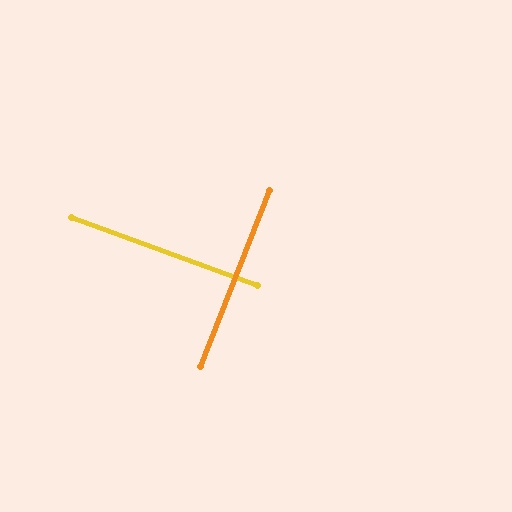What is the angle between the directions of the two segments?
Approximately 89 degrees.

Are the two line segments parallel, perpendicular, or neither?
Perpendicular — they meet at approximately 89°.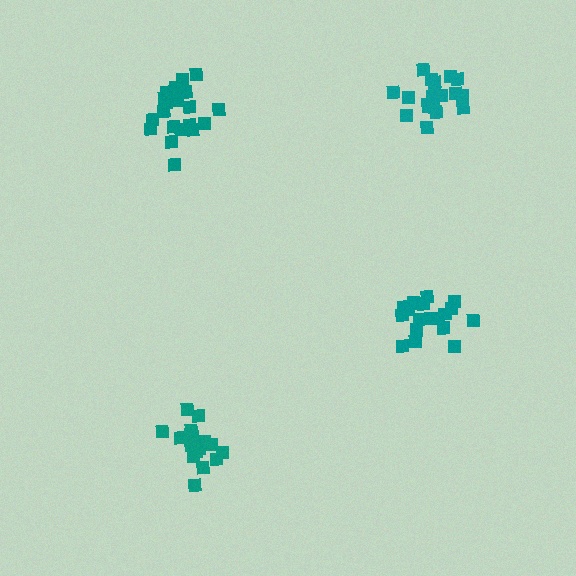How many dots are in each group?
Group 1: 20 dots, Group 2: 18 dots, Group 3: 19 dots, Group 4: 20 dots (77 total).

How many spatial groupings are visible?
There are 4 spatial groupings.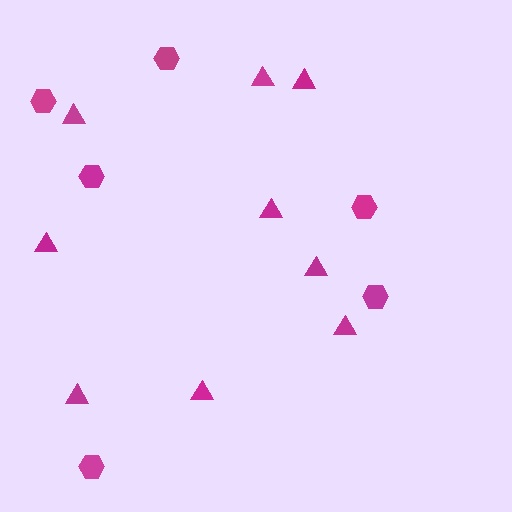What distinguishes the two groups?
There are 2 groups: one group of triangles (9) and one group of hexagons (6).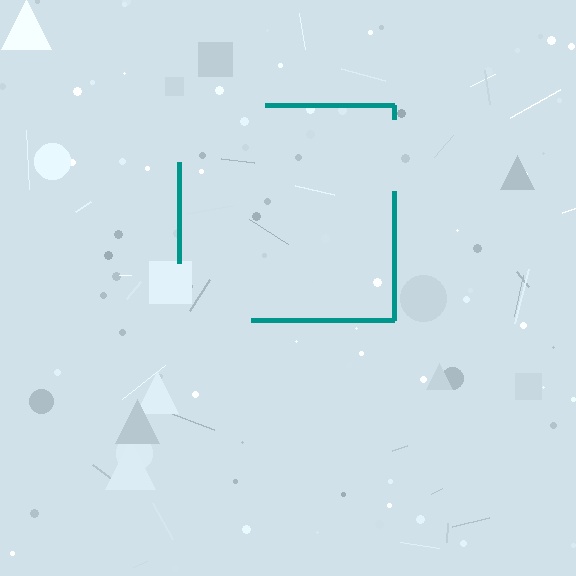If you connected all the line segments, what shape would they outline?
They would outline a square.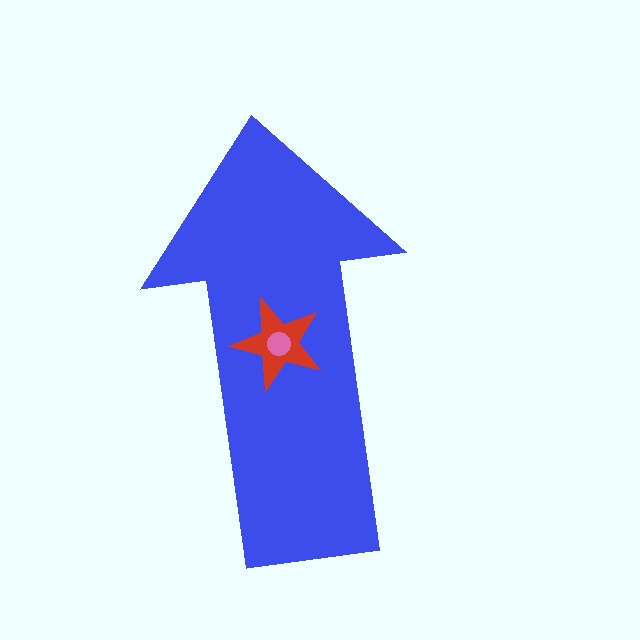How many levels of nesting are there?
3.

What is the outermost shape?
The blue arrow.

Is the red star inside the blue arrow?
Yes.